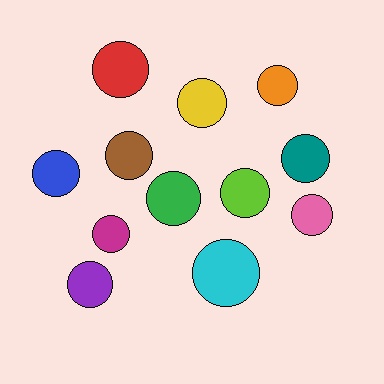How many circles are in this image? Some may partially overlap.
There are 12 circles.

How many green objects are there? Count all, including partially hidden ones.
There is 1 green object.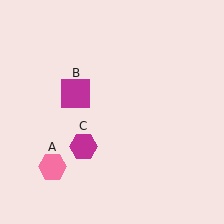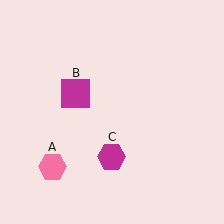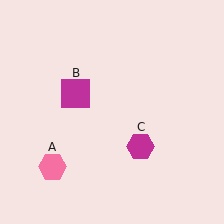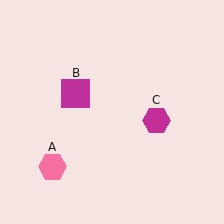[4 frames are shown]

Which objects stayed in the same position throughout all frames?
Pink hexagon (object A) and magenta square (object B) remained stationary.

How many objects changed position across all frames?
1 object changed position: magenta hexagon (object C).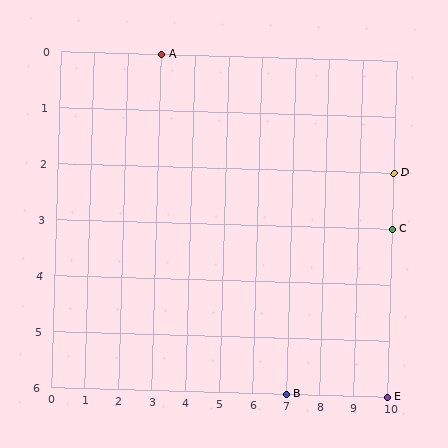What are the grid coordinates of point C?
Point C is at grid coordinates (10, 3).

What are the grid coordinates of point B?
Point B is at grid coordinates (7, 6).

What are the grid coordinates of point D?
Point D is at grid coordinates (10, 2).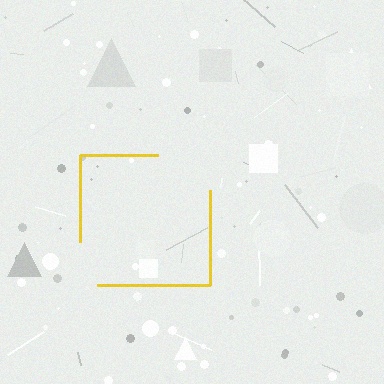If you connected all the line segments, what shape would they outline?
They would outline a square.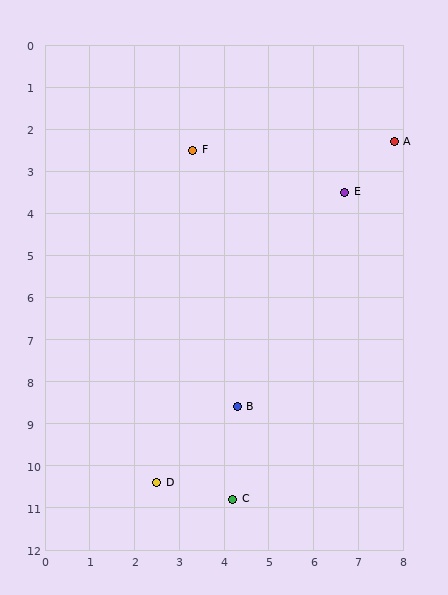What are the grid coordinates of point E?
Point E is at approximately (6.7, 3.5).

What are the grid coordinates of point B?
Point B is at approximately (4.3, 8.6).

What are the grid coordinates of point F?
Point F is at approximately (3.3, 2.5).